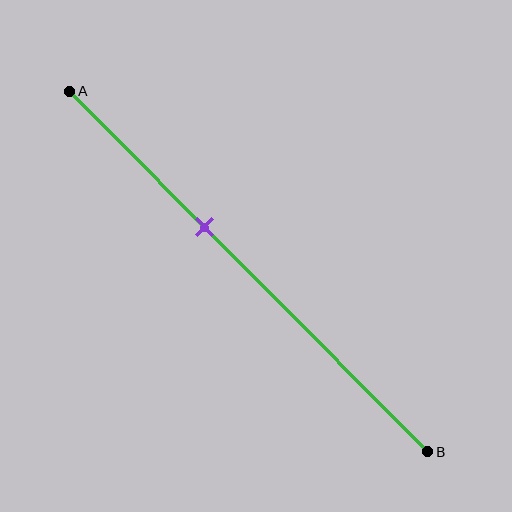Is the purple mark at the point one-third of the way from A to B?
No, the mark is at about 40% from A, not at the 33% one-third point.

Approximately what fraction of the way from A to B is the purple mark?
The purple mark is approximately 40% of the way from A to B.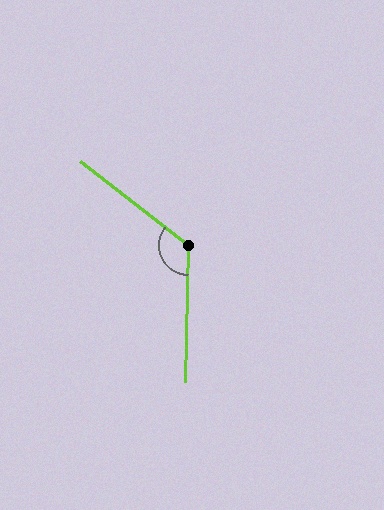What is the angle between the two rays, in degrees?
Approximately 127 degrees.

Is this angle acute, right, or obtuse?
It is obtuse.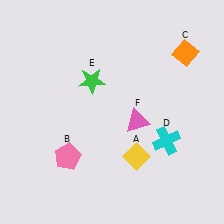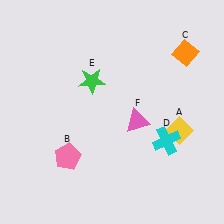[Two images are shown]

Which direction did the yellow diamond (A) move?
The yellow diamond (A) moved right.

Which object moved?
The yellow diamond (A) moved right.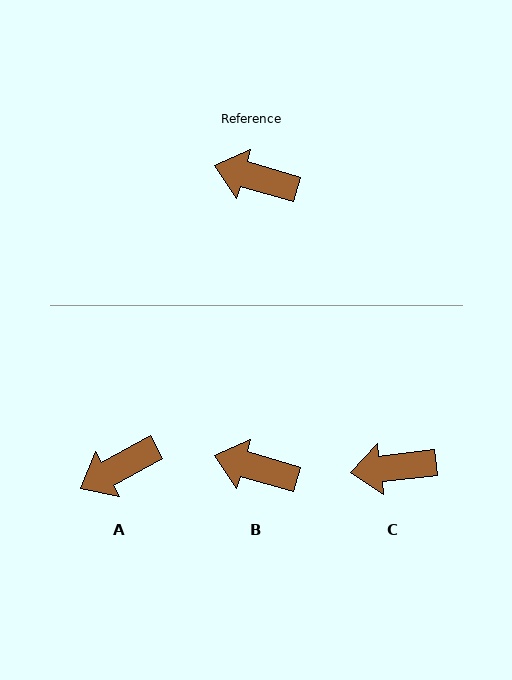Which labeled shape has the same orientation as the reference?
B.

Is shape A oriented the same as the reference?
No, it is off by about 45 degrees.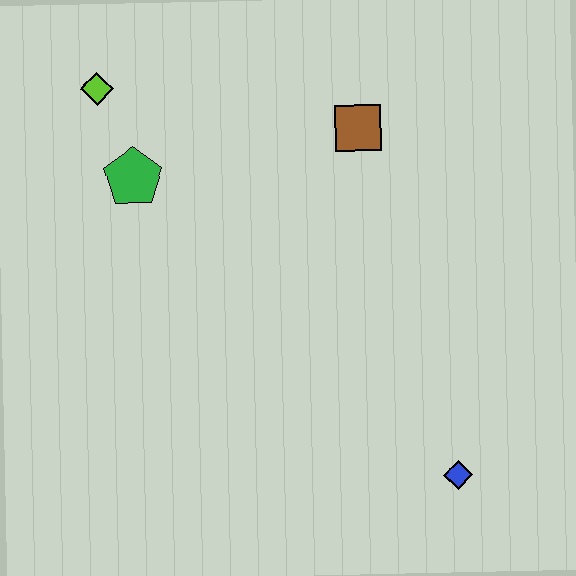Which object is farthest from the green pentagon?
The blue diamond is farthest from the green pentagon.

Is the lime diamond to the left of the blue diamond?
Yes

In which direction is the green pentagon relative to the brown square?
The green pentagon is to the left of the brown square.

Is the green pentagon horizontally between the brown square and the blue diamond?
No